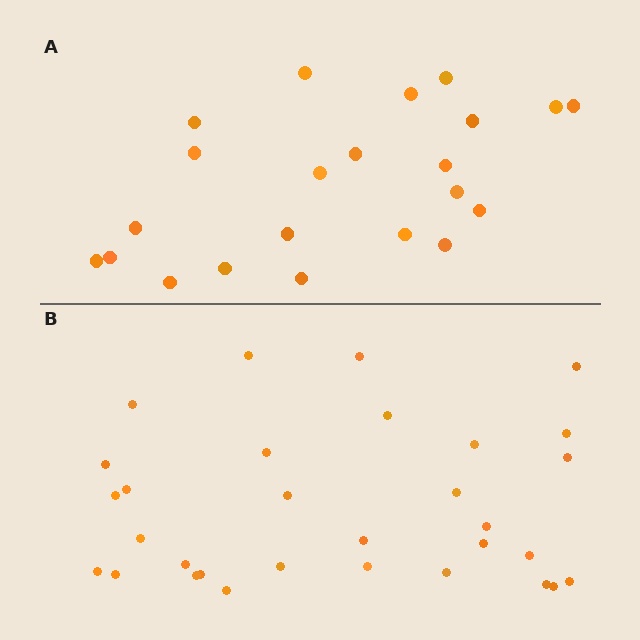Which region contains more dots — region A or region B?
Region B (the bottom region) has more dots.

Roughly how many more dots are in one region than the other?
Region B has roughly 8 or so more dots than region A.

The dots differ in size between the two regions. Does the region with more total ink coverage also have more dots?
No. Region A has more total ink coverage because its dots are larger, but region B actually contains more individual dots. Total area can be misleading — the number of items is what matters here.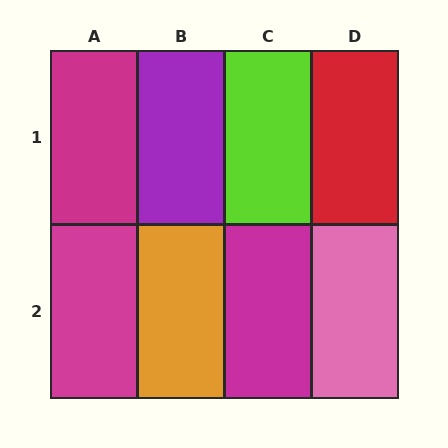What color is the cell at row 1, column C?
Lime.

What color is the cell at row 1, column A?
Magenta.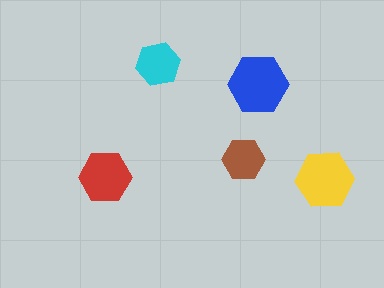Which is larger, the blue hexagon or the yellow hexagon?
The blue one.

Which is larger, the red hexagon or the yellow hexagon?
The yellow one.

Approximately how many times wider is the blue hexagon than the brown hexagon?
About 1.5 times wider.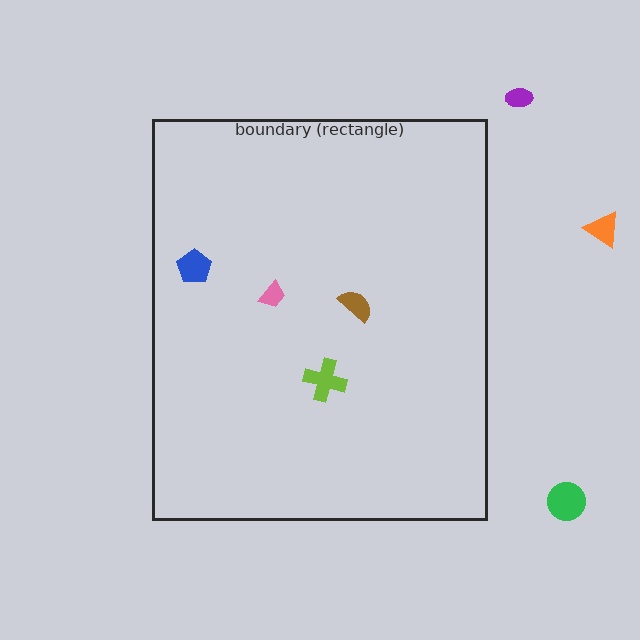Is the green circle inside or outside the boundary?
Outside.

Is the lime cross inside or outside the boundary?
Inside.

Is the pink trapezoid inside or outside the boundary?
Inside.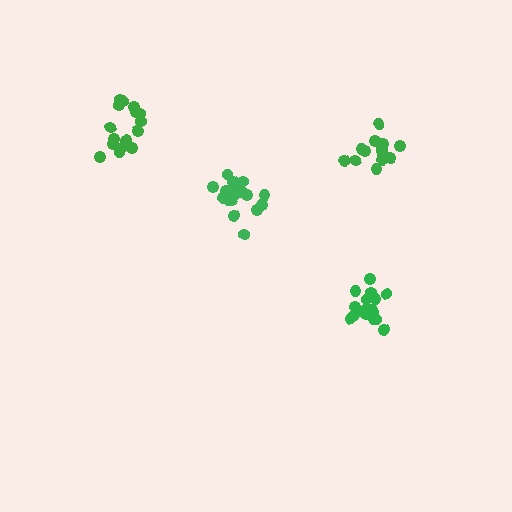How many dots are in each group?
Group 1: 16 dots, Group 2: 18 dots, Group 3: 18 dots, Group 4: 15 dots (67 total).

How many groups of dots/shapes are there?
There are 4 groups.